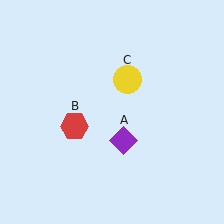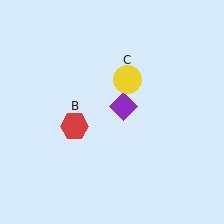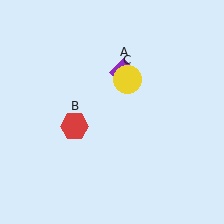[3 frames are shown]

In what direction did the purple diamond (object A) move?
The purple diamond (object A) moved up.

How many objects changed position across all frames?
1 object changed position: purple diamond (object A).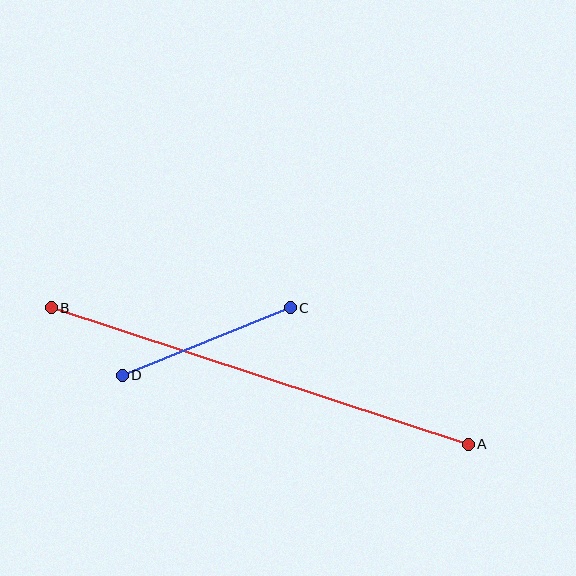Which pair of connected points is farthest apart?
Points A and B are farthest apart.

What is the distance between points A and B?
The distance is approximately 439 pixels.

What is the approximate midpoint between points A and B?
The midpoint is at approximately (260, 376) pixels.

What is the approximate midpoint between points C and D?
The midpoint is at approximately (206, 342) pixels.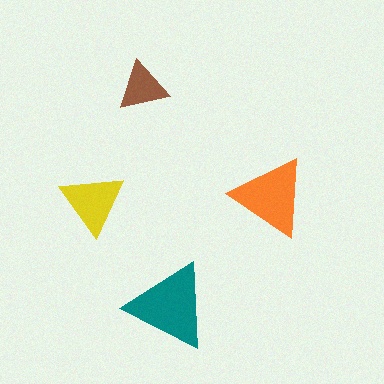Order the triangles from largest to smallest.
the teal one, the orange one, the yellow one, the brown one.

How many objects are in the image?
There are 4 objects in the image.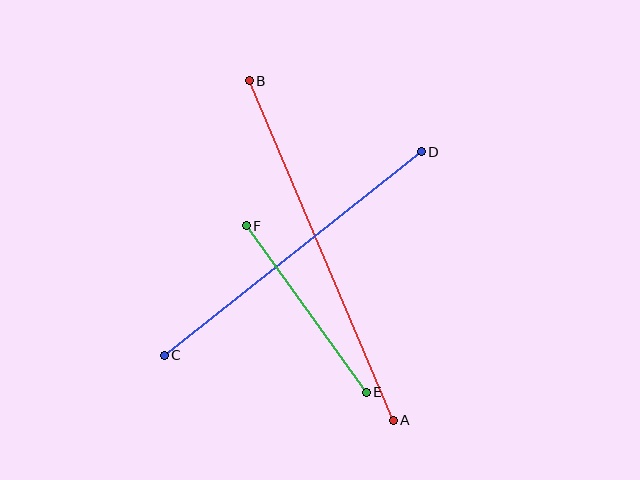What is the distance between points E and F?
The distance is approximately 206 pixels.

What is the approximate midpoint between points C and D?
The midpoint is at approximately (293, 254) pixels.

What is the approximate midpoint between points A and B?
The midpoint is at approximately (321, 250) pixels.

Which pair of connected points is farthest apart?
Points A and B are farthest apart.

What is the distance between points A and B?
The distance is approximately 369 pixels.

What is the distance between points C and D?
The distance is approximately 328 pixels.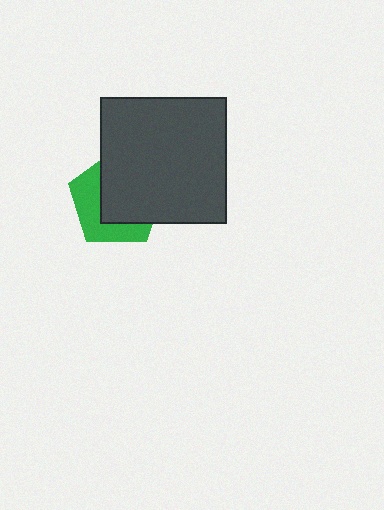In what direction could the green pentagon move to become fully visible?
The green pentagon could move toward the lower-left. That would shift it out from behind the dark gray square entirely.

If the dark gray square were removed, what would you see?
You would see the complete green pentagon.